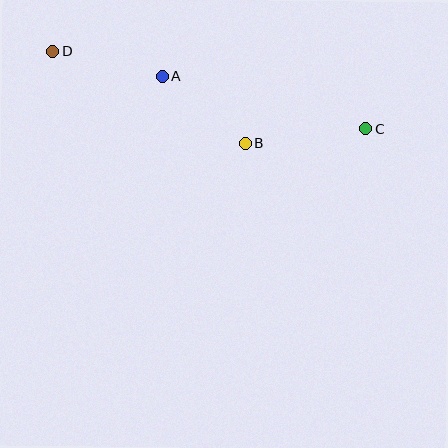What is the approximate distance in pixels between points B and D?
The distance between B and D is approximately 214 pixels.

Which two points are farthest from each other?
Points C and D are farthest from each other.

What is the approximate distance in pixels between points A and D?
The distance between A and D is approximately 112 pixels.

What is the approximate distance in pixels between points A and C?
The distance between A and C is approximately 210 pixels.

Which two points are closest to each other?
Points A and B are closest to each other.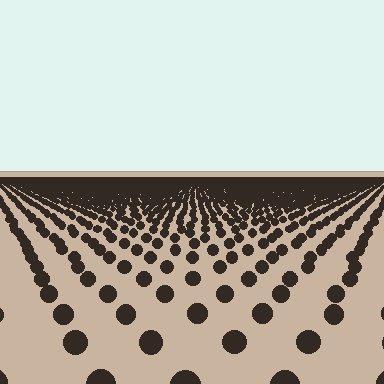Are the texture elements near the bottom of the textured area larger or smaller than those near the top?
Larger. Near the bottom, elements are closer to the viewer and appear at a bigger on-screen size.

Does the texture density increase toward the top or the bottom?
Density increases toward the top.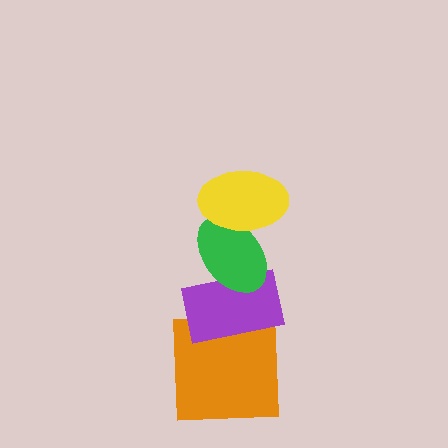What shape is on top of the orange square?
The purple rectangle is on top of the orange square.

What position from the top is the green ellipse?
The green ellipse is 2nd from the top.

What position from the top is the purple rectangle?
The purple rectangle is 3rd from the top.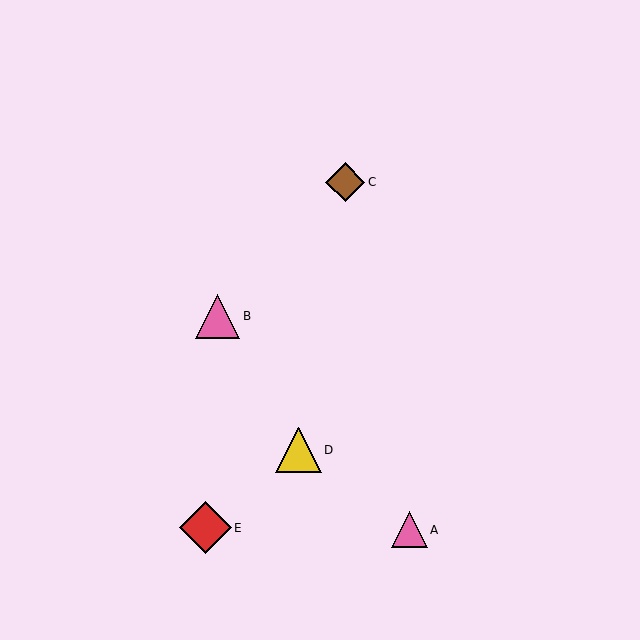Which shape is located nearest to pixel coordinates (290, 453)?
The yellow triangle (labeled D) at (298, 450) is nearest to that location.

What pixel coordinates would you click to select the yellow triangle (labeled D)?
Click at (298, 450) to select the yellow triangle D.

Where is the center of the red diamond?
The center of the red diamond is at (205, 528).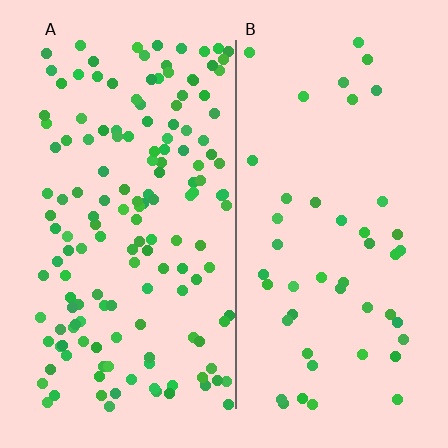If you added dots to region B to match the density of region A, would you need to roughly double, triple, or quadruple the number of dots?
Approximately triple.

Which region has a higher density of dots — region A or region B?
A (the left).